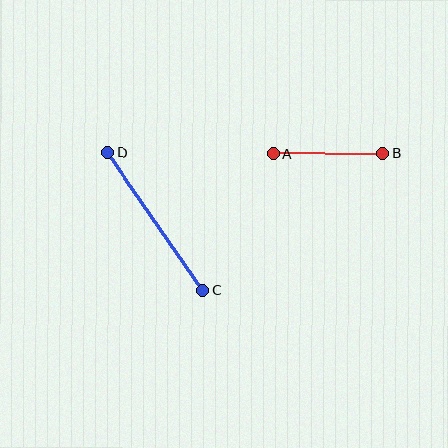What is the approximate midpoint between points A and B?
The midpoint is at approximately (328, 153) pixels.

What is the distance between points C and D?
The distance is approximately 167 pixels.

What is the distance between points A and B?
The distance is approximately 109 pixels.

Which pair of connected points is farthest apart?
Points C and D are farthest apart.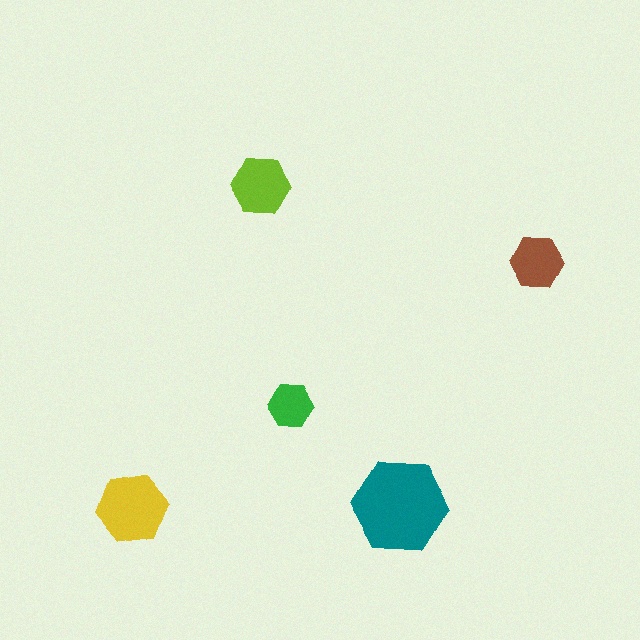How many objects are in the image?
There are 5 objects in the image.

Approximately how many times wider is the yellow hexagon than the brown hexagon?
About 1.5 times wider.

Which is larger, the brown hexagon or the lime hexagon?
The lime one.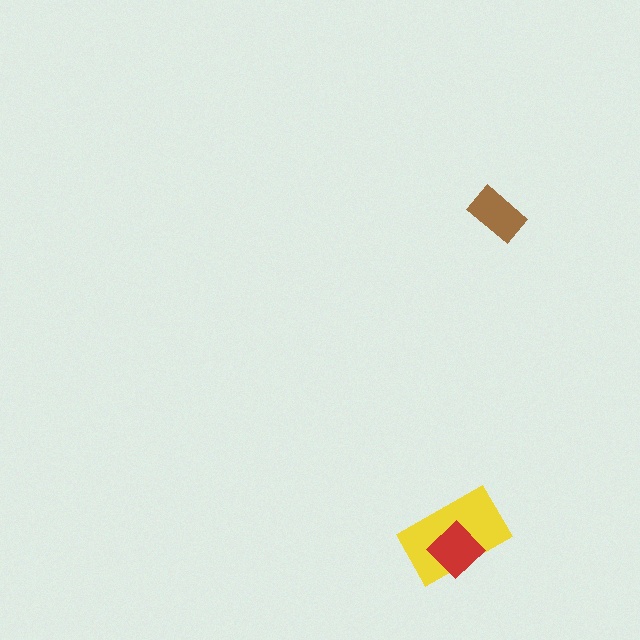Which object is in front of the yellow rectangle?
The red diamond is in front of the yellow rectangle.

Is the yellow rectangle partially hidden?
Yes, it is partially covered by another shape.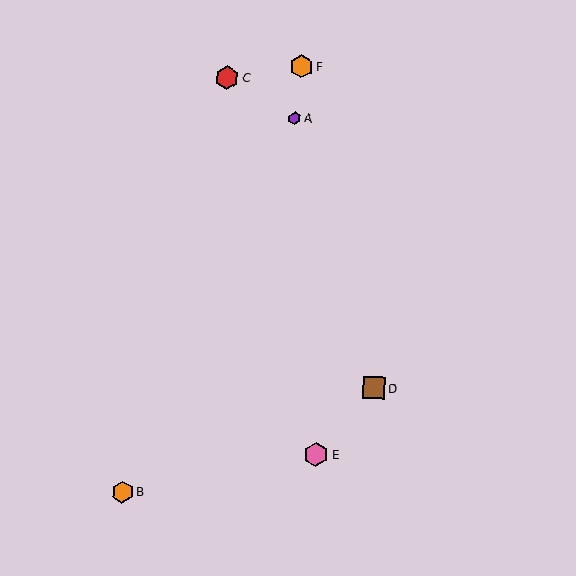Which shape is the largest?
The pink hexagon (labeled E) is the largest.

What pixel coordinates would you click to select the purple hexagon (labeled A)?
Click at (295, 118) to select the purple hexagon A.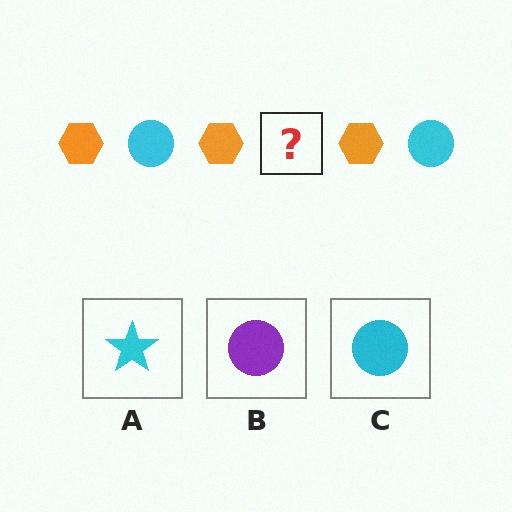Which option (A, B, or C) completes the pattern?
C.